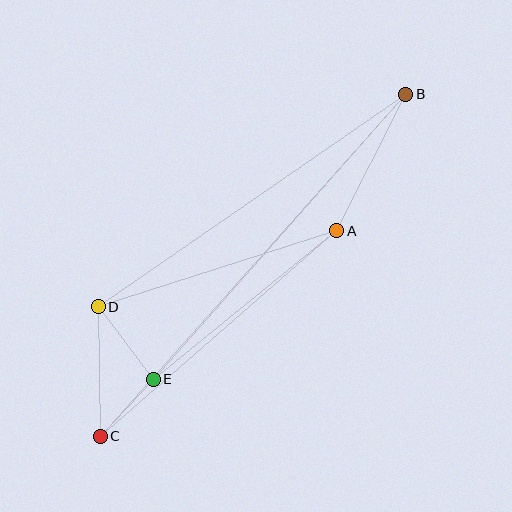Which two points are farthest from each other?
Points B and C are farthest from each other.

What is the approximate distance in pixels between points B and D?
The distance between B and D is approximately 374 pixels.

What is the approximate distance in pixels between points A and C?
The distance between A and C is approximately 313 pixels.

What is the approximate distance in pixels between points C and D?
The distance between C and D is approximately 129 pixels.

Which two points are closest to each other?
Points C and E are closest to each other.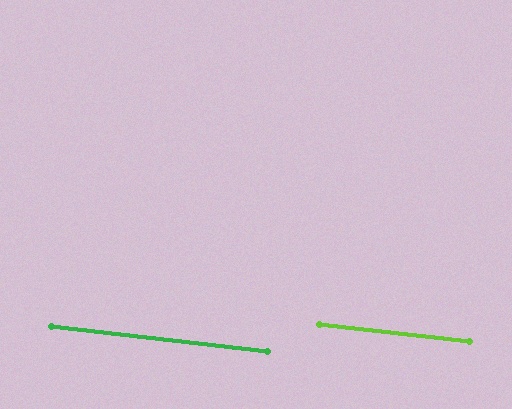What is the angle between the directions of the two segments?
Approximately 0 degrees.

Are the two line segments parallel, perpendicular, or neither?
Parallel — their directions differ by only 0.1°.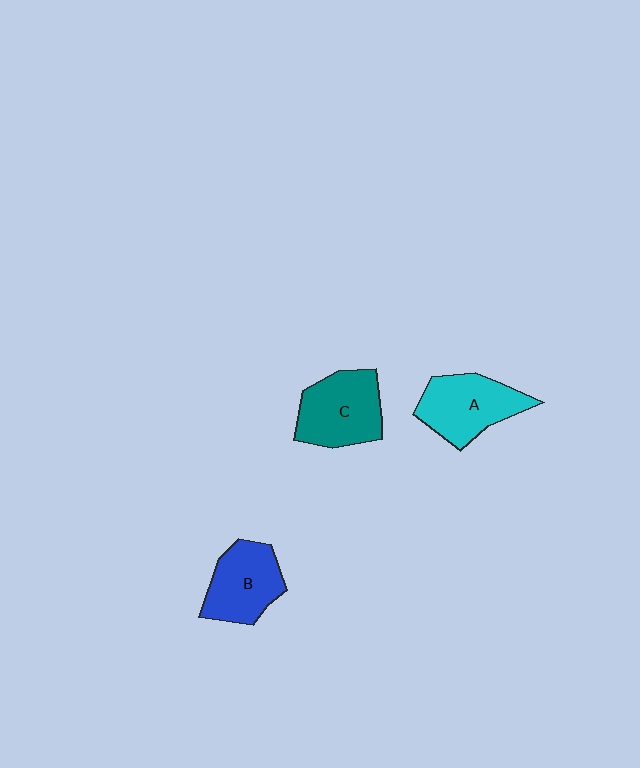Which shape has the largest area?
Shape C (teal).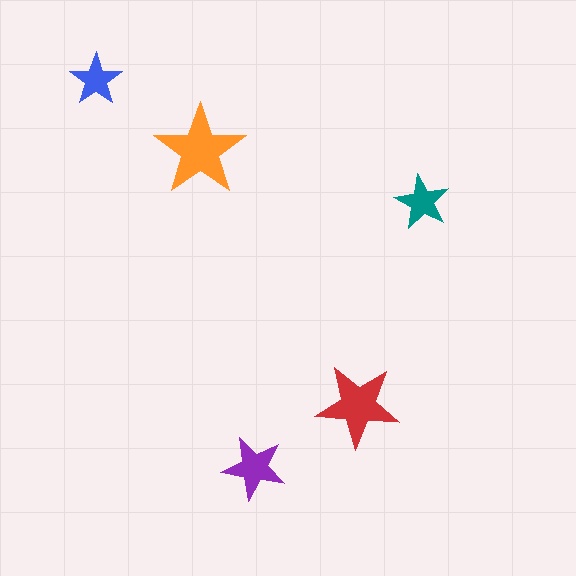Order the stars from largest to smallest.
the orange one, the red one, the purple one, the teal one, the blue one.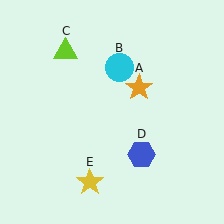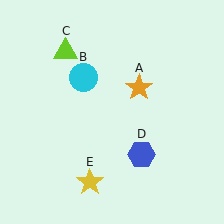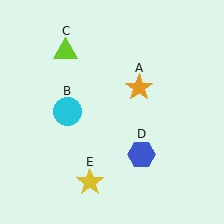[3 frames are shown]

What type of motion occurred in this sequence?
The cyan circle (object B) rotated counterclockwise around the center of the scene.